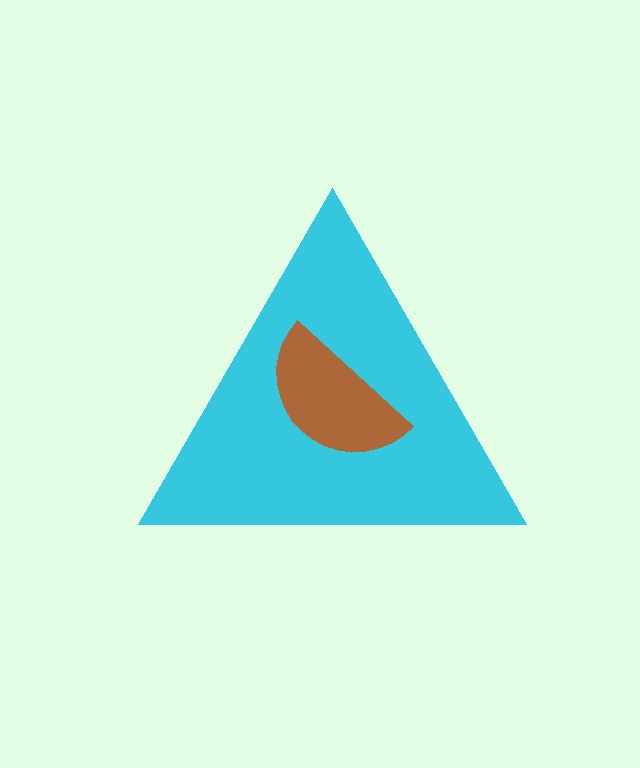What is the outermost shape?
The cyan triangle.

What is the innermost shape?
The brown semicircle.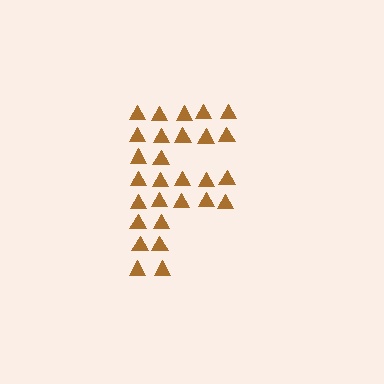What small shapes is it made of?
It is made of small triangles.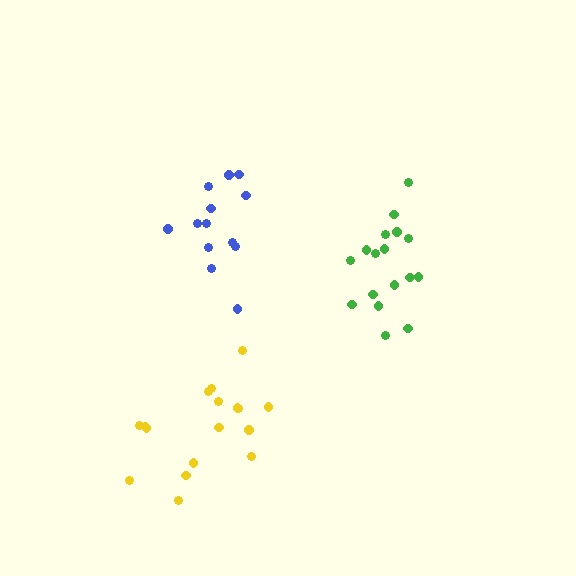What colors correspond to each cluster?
The clusters are colored: yellow, blue, green.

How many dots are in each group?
Group 1: 17 dots, Group 2: 13 dots, Group 3: 17 dots (47 total).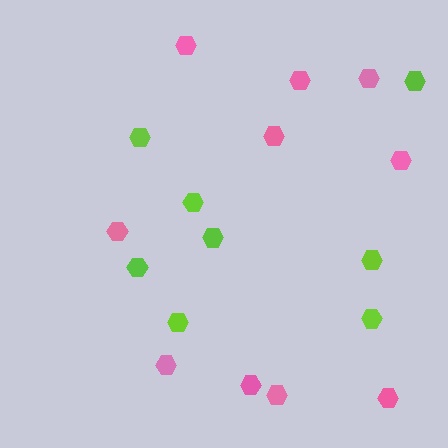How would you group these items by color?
There are 2 groups: one group of pink hexagons (10) and one group of lime hexagons (8).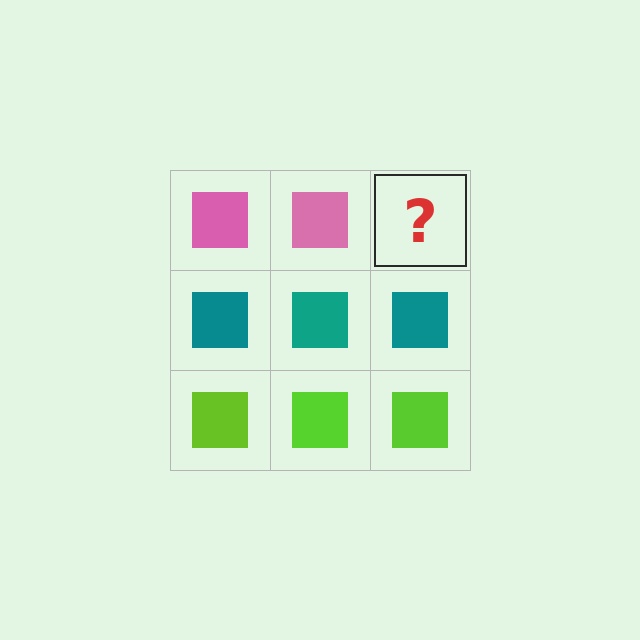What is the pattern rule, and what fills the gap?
The rule is that each row has a consistent color. The gap should be filled with a pink square.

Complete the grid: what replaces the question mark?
The question mark should be replaced with a pink square.